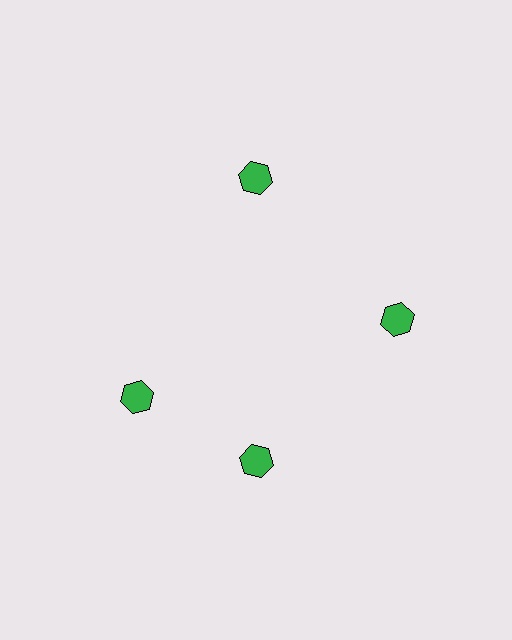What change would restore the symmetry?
The symmetry would be restored by rotating it back into even spacing with its neighbors so that all 4 hexagons sit at equal angles and equal distance from the center.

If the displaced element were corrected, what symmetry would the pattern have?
It would have 4-fold rotational symmetry — the pattern would map onto itself every 90 degrees.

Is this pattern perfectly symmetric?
No. The 4 green hexagons are arranged in a ring, but one element near the 9 o'clock position is rotated out of alignment along the ring, breaking the 4-fold rotational symmetry.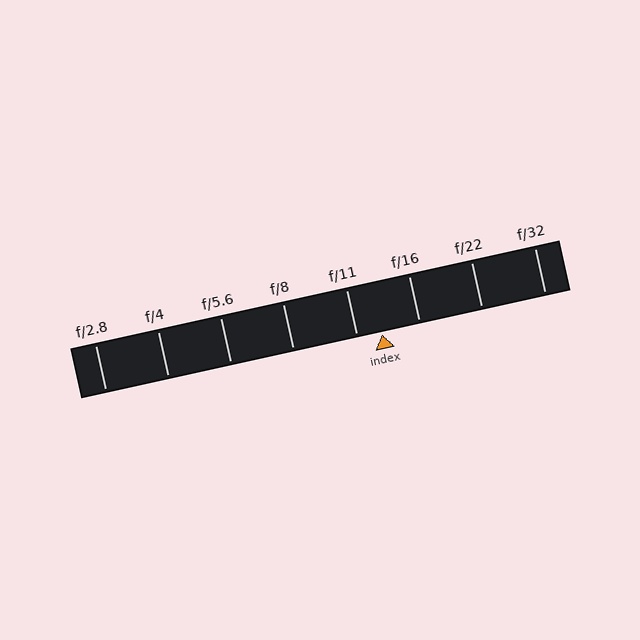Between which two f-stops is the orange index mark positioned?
The index mark is between f/11 and f/16.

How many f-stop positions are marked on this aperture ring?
There are 8 f-stop positions marked.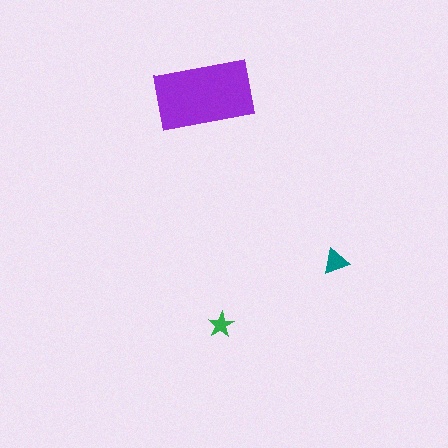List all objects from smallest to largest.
The green star, the teal triangle, the purple rectangle.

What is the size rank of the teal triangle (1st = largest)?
2nd.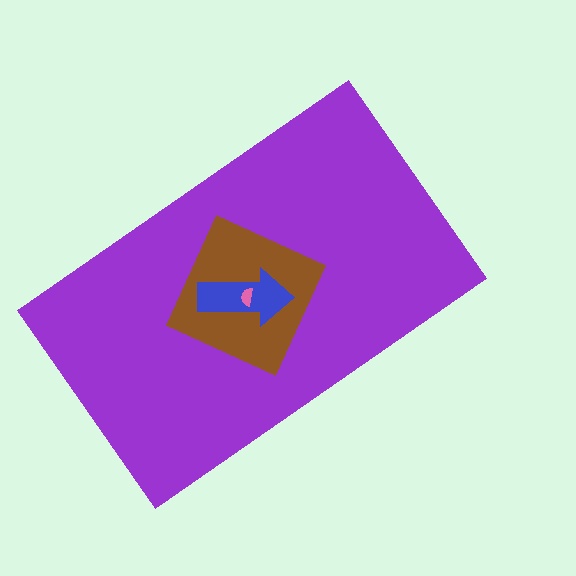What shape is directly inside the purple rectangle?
The brown square.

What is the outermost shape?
The purple rectangle.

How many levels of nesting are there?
4.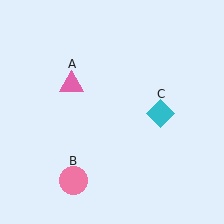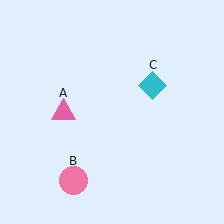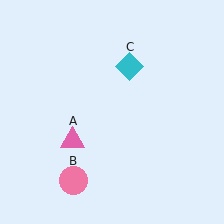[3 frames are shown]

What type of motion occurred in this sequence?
The pink triangle (object A), cyan diamond (object C) rotated counterclockwise around the center of the scene.